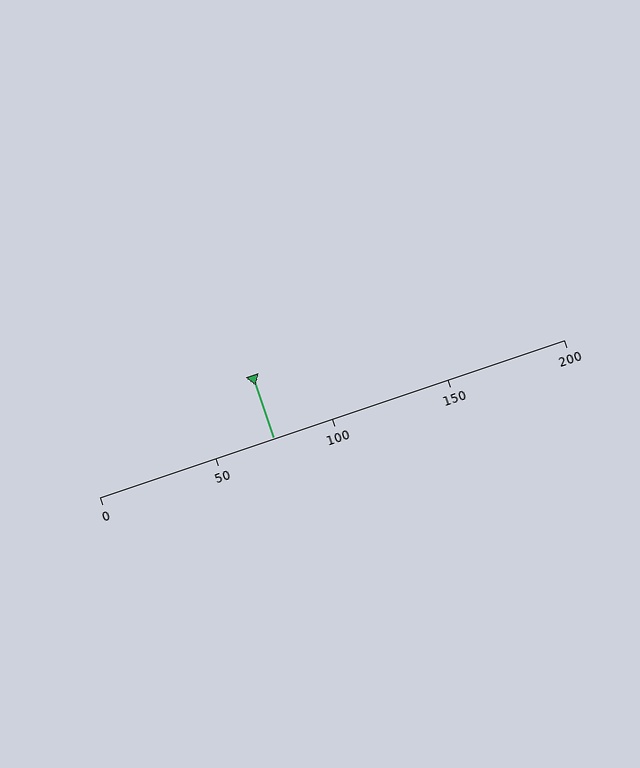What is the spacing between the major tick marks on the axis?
The major ticks are spaced 50 apart.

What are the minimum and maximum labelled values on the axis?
The axis runs from 0 to 200.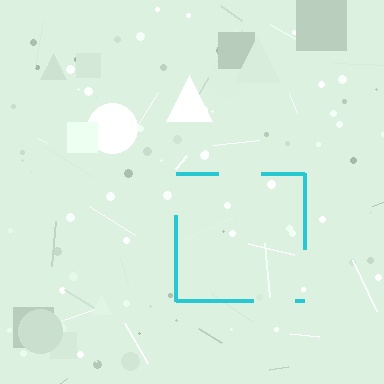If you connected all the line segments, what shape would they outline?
They would outline a square.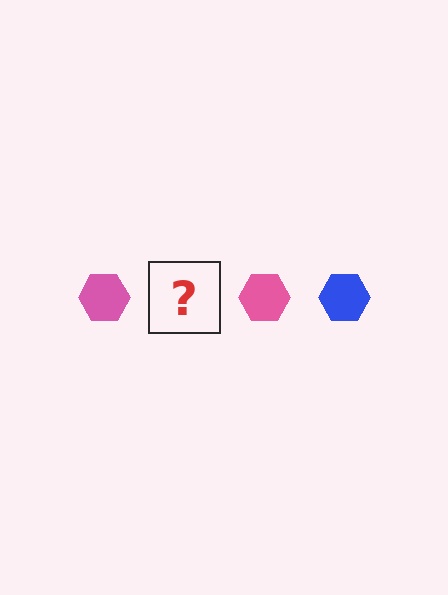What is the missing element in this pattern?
The missing element is a blue hexagon.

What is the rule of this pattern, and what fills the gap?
The rule is that the pattern cycles through pink, blue hexagons. The gap should be filled with a blue hexagon.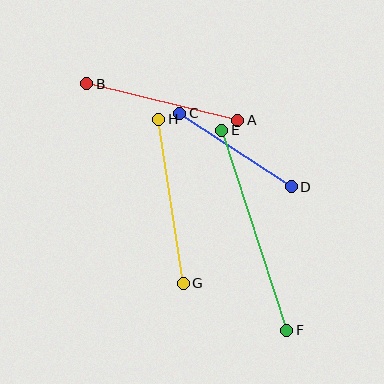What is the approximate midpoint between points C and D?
The midpoint is at approximately (236, 150) pixels.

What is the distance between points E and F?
The distance is approximately 210 pixels.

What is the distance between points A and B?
The distance is approximately 156 pixels.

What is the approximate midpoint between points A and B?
The midpoint is at approximately (162, 102) pixels.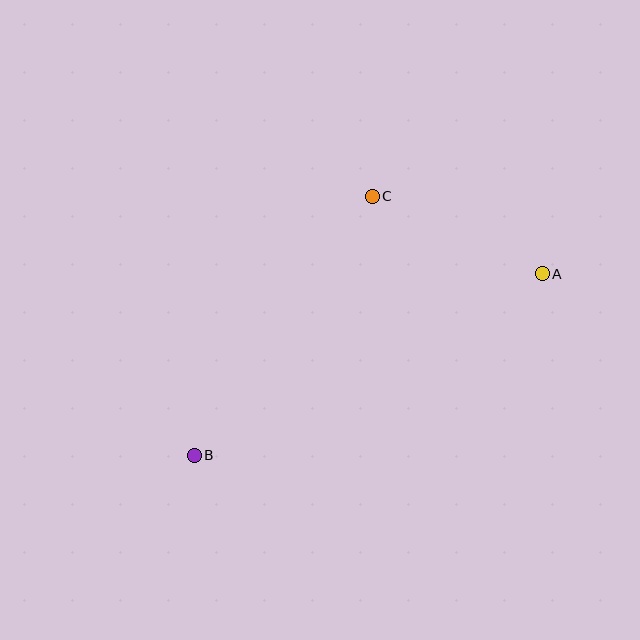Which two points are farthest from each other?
Points A and B are farthest from each other.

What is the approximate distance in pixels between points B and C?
The distance between B and C is approximately 314 pixels.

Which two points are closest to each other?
Points A and C are closest to each other.